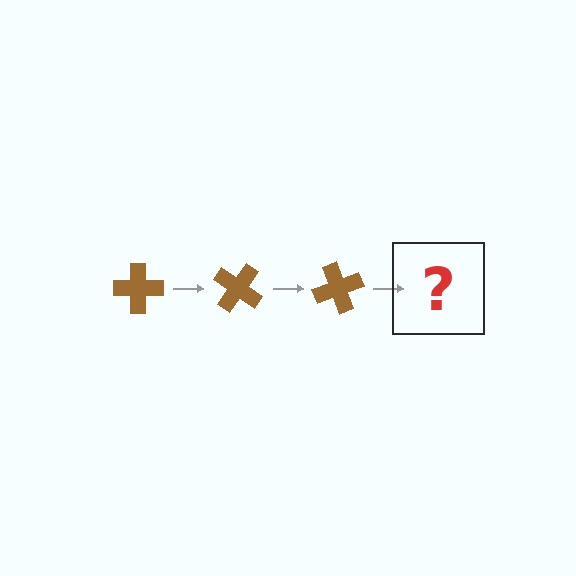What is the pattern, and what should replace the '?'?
The pattern is that the cross rotates 35 degrees each step. The '?' should be a brown cross rotated 105 degrees.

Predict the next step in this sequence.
The next step is a brown cross rotated 105 degrees.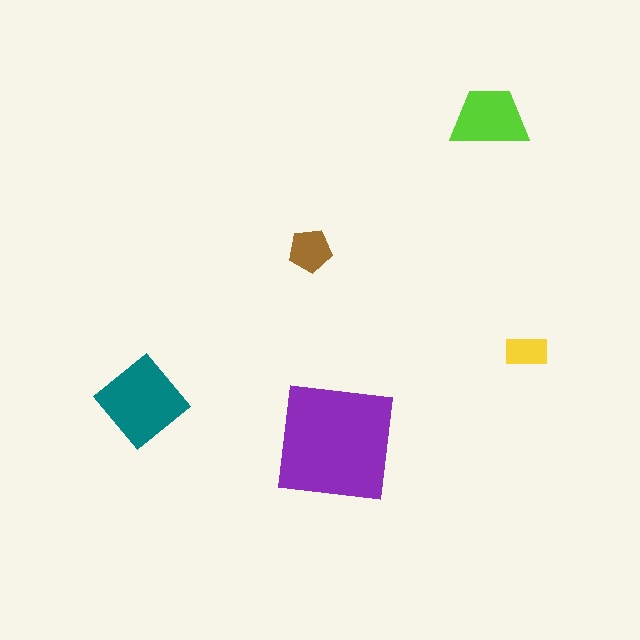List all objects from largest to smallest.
The purple square, the teal diamond, the lime trapezoid, the brown pentagon, the yellow rectangle.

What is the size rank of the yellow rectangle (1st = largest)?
5th.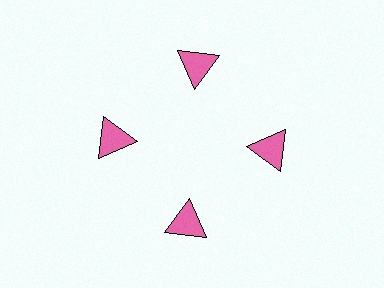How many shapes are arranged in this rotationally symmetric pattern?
There are 4 shapes, arranged in 4 groups of 1.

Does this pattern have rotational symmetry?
Yes, this pattern has 4-fold rotational symmetry. It looks the same after rotating 90 degrees around the center.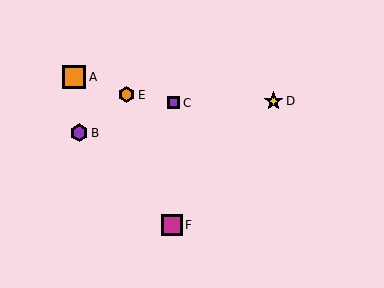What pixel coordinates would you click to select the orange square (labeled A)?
Click at (74, 77) to select the orange square A.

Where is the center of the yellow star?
The center of the yellow star is at (274, 101).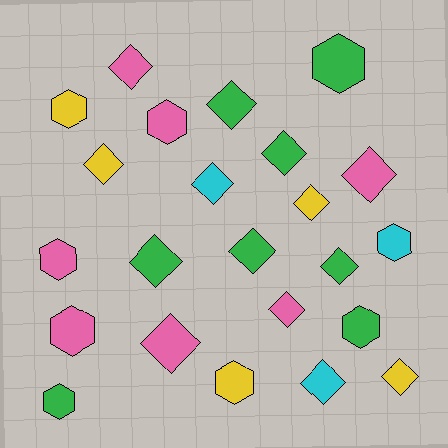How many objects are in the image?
There are 23 objects.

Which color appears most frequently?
Green, with 8 objects.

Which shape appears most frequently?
Diamond, with 14 objects.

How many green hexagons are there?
There are 3 green hexagons.